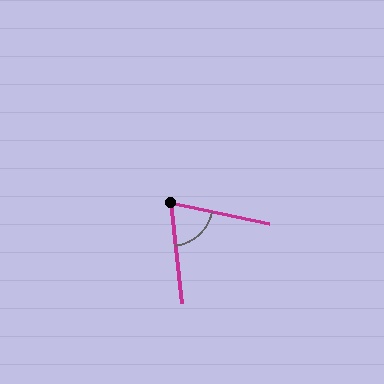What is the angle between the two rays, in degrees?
Approximately 72 degrees.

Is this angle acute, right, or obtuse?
It is acute.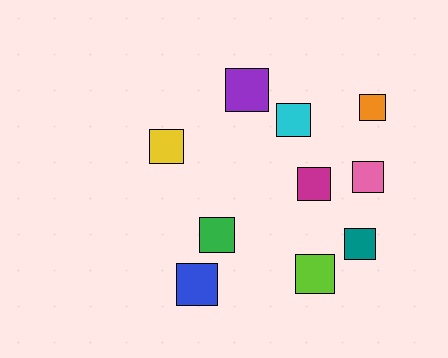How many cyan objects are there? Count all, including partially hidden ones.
There is 1 cyan object.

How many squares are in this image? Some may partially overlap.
There are 10 squares.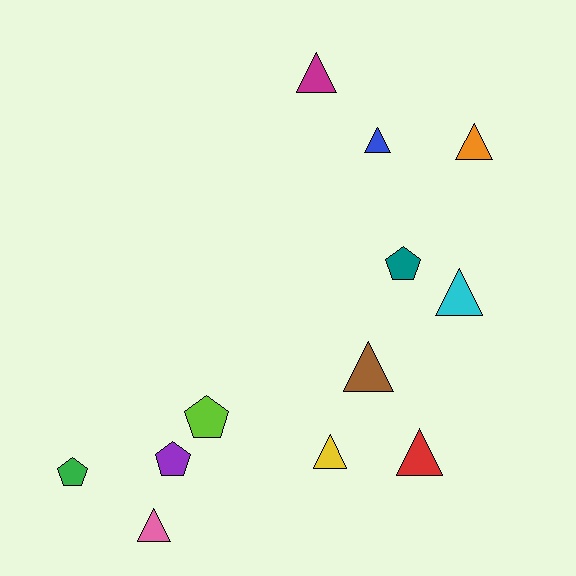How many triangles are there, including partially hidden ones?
There are 8 triangles.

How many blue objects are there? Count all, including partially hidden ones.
There is 1 blue object.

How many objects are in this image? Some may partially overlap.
There are 12 objects.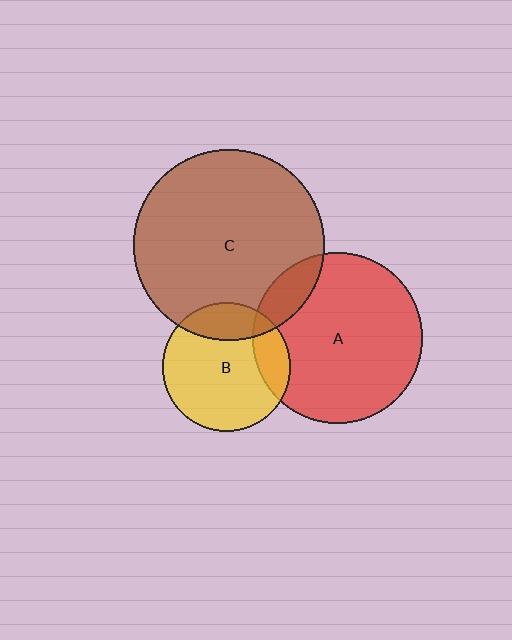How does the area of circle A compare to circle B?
Approximately 1.8 times.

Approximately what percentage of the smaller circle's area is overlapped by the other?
Approximately 15%.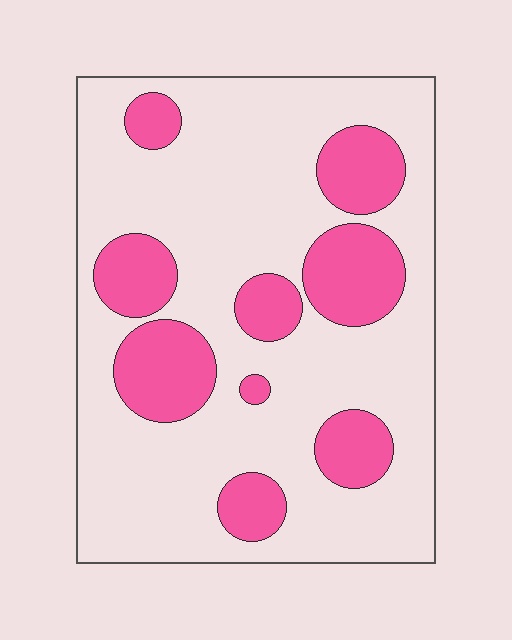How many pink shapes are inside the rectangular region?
9.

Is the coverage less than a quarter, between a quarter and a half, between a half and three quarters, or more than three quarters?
Between a quarter and a half.